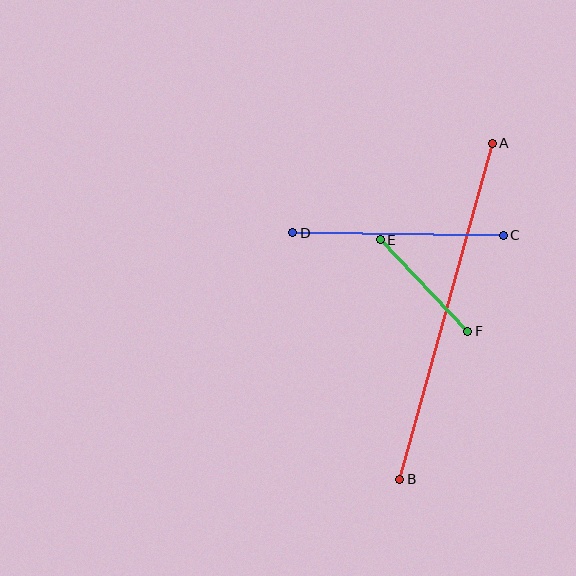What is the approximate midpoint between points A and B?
The midpoint is at approximately (446, 311) pixels.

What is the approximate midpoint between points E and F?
The midpoint is at approximately (424, 286) pixels.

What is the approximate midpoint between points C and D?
The midpoint is at approximately (398, 234) pixels.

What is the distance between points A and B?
The distance is approximately 349 pixels.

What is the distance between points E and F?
The distance is approximately 127 pixels.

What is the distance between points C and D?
The distance is approximately 211 pixels.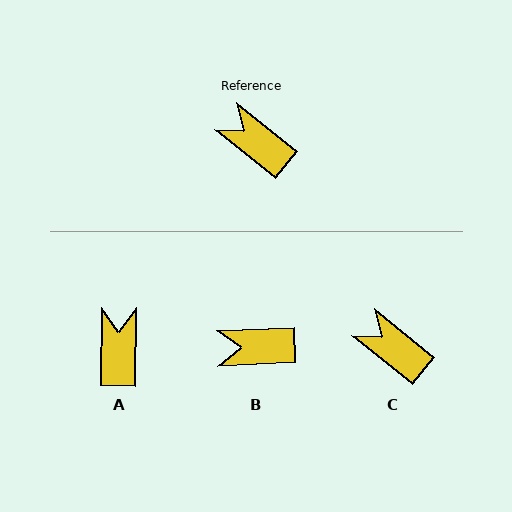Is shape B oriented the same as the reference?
No, it is off by about 42 degrees.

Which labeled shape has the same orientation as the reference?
C.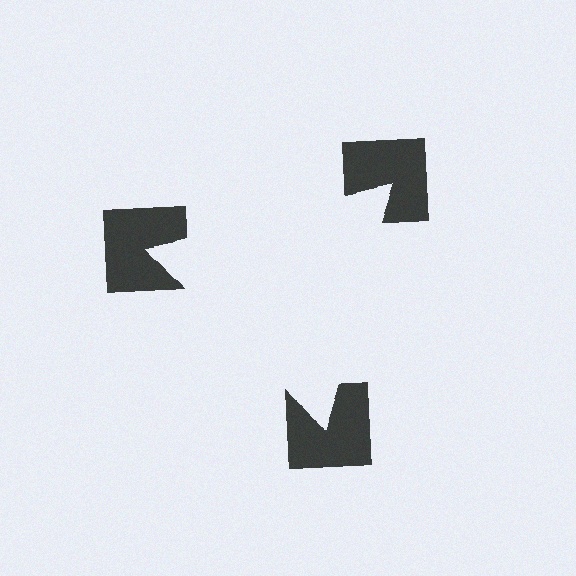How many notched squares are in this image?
There are 3 — one at each vertex of the illusory triangle.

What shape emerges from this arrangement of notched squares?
An illusory triangle — its edges are inferred from the aligned wedge cuts in the notched squares, not physically drawn.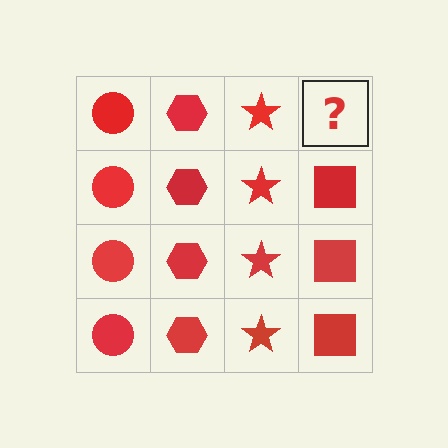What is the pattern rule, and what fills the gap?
The rule is that each column has a consistent shape. The gap should be filled with a red square.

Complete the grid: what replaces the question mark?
The question mark should be replaced with a red square.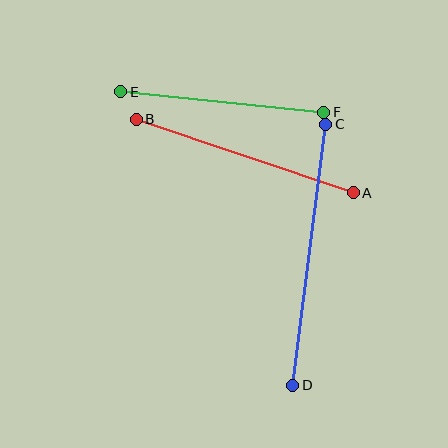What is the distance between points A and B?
The distance is approximately 229 pixels.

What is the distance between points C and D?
The distance is approximately 263 pixels.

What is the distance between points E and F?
The distance is approximately 204 pixels.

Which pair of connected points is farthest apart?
Points C and D are farthest apart.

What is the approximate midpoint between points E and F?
The midpoint is at approximately (222, 102) pixels.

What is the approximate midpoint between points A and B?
The midpoint is at approximately (245, 156) pixels.